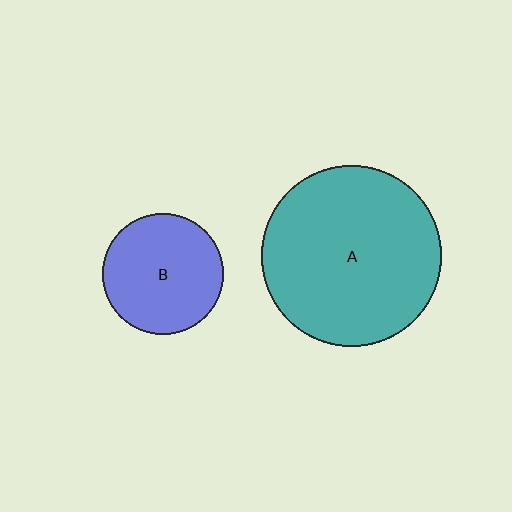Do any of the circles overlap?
No, none of the circles overlap.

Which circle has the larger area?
Circle A (teal).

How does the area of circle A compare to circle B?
Approximately 2.2 times.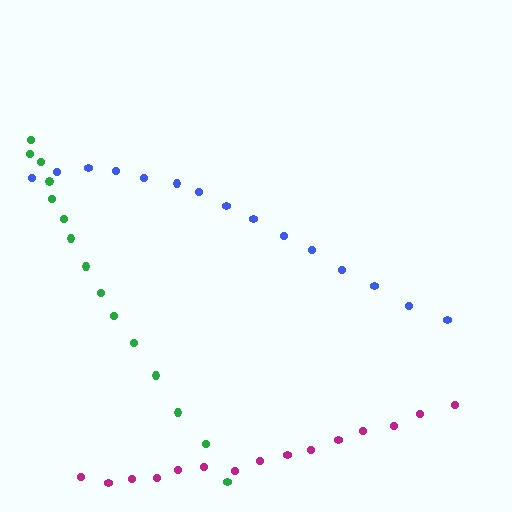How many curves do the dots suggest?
There are 3 distinct paths.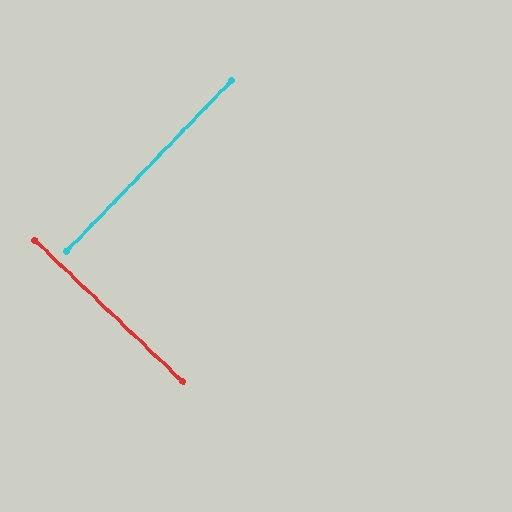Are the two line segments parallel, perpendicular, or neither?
Perpendicular — they meet at approximately 90°.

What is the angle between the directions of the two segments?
Approximately 90 degrees.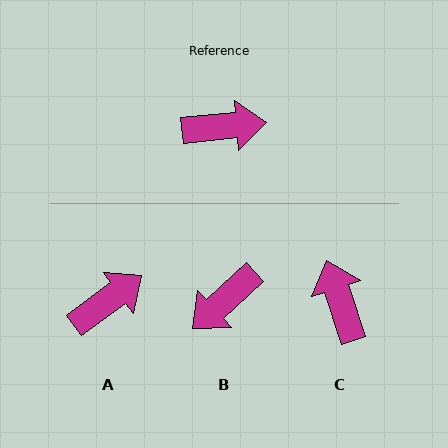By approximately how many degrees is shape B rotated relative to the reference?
Approximately 143 degrees clockwise.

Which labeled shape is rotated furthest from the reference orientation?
B, about 143 degrees away.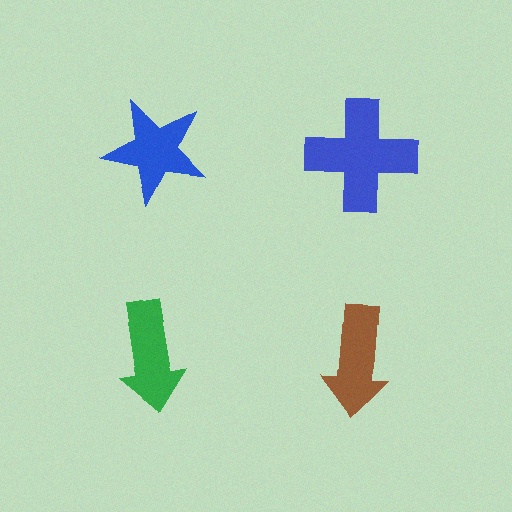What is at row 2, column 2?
A brown arrow.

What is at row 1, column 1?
A blue star.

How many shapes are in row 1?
2 shapes.